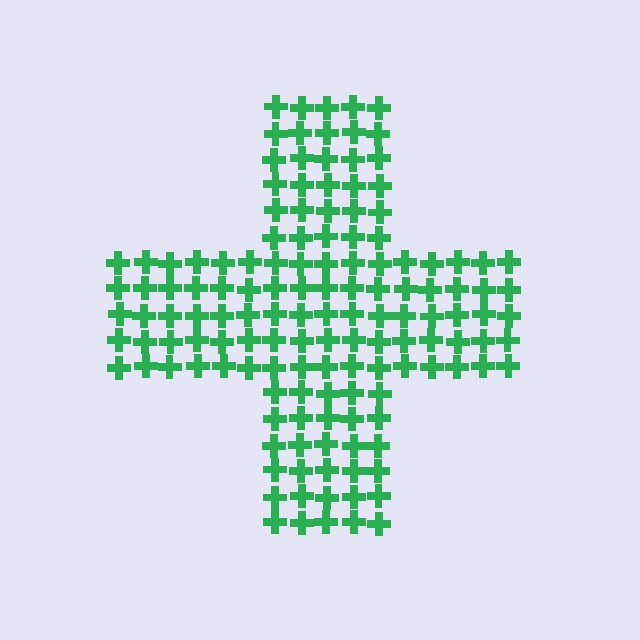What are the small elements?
The small elements are crosses.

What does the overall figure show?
The overall figure shows a cross.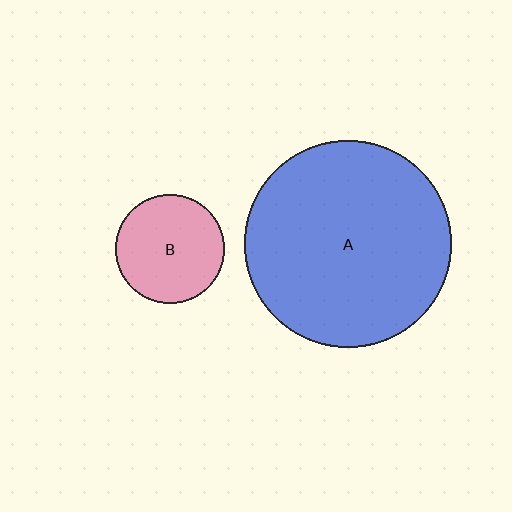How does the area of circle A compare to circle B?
Approximately 3.6 times.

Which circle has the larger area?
Circle A (blue).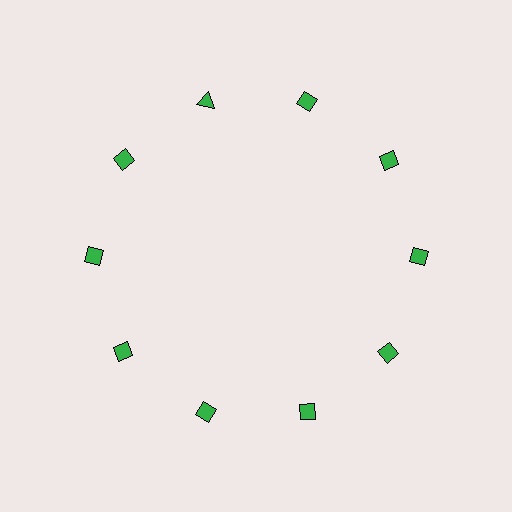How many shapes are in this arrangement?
There are 10 shapes arranged in a ring pattern.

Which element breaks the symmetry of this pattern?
The green triangle at roughly the 11 o'clock position breaks the symmetry. All other shapes are green diamonds.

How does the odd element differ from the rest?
It has a different shape: triangle instead of diamond.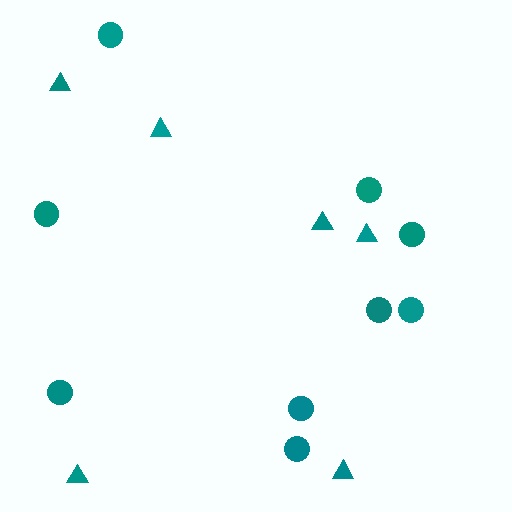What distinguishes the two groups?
There are 2 groups: one group of circles (9) and one group of triangles (6).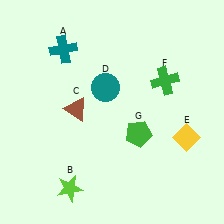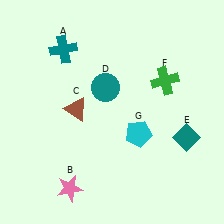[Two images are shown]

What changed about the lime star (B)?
In Image 1, B is lime. In Image 2, it changed to pink.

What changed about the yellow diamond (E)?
In Image 1, E is yellow. In Image 2, it changed to teal.